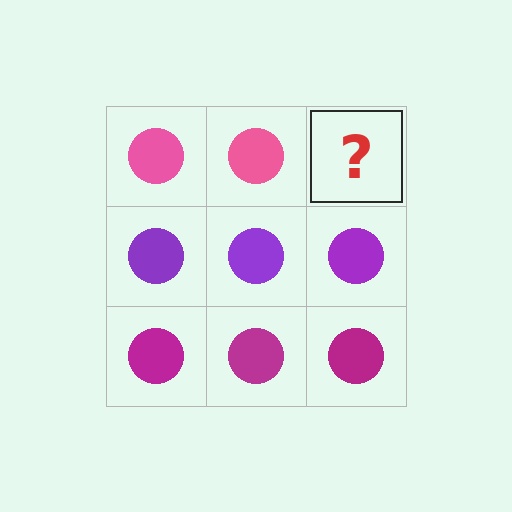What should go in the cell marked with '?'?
The missing cell should contain a pink circle.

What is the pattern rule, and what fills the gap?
The rule is that each row has a consistent color. The gap should be filled with a pink circle.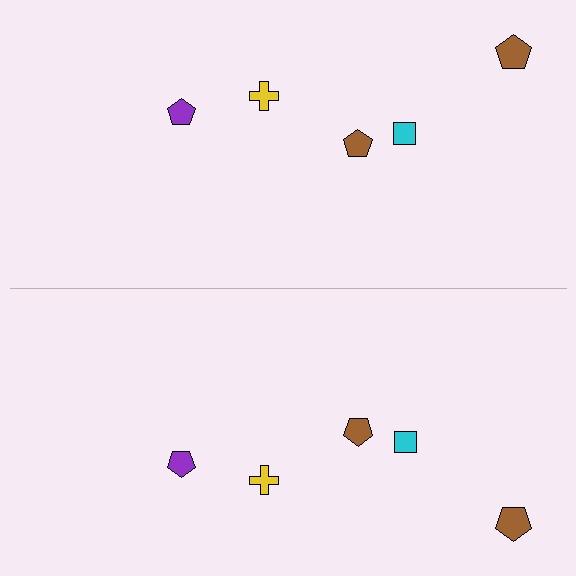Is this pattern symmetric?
Yes, this pattern has bilateral (reflection) symmetry.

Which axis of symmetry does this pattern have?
The pattern has a horizontal axis of symmetry running through the center of the image.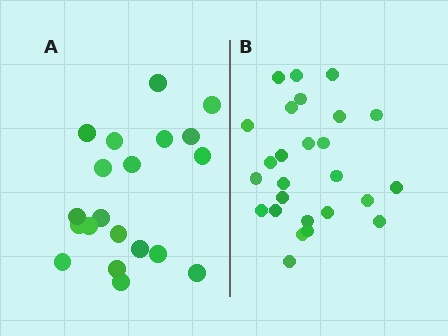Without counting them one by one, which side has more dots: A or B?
Region B (the right region) has more dots.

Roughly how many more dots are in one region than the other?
Region B has about 6 more dots than region A.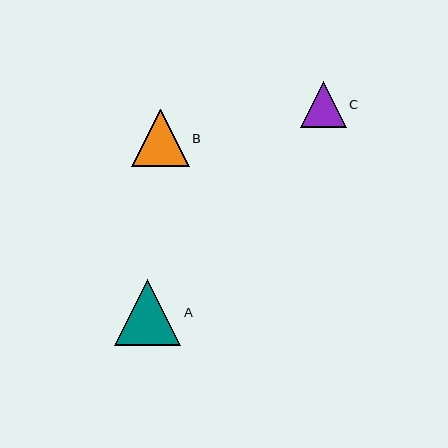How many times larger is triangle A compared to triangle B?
Triangle A is approximately 1.1 times the size of triangle B.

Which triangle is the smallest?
Triangle C is the smallest with a size of approximately 46 pixels.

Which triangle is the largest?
Triangle A is the largest with a size of approximately 66 pixels.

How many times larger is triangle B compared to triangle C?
Triangle B is approximately 1.3 times the size of triangle C.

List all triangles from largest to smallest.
From largest to smallest: A, B, C.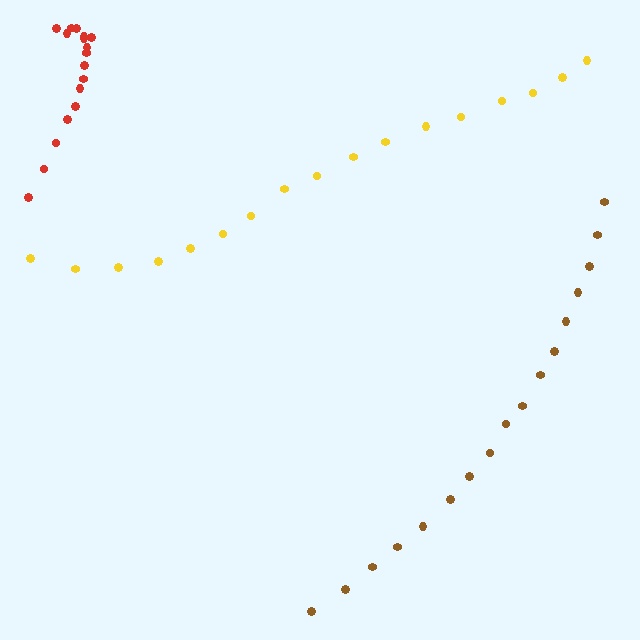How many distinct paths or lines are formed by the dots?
There are 3 distinct paths.